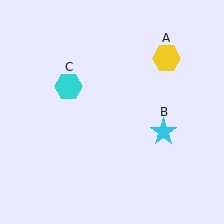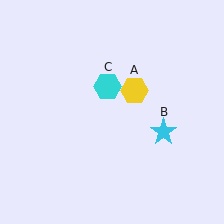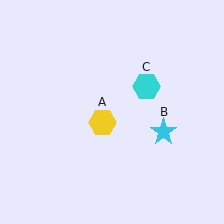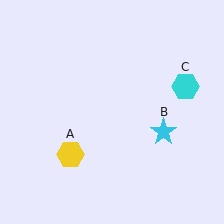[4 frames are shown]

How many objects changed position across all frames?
2 objects changed position: yellow hexagon (object A), cyan hexagon (object C).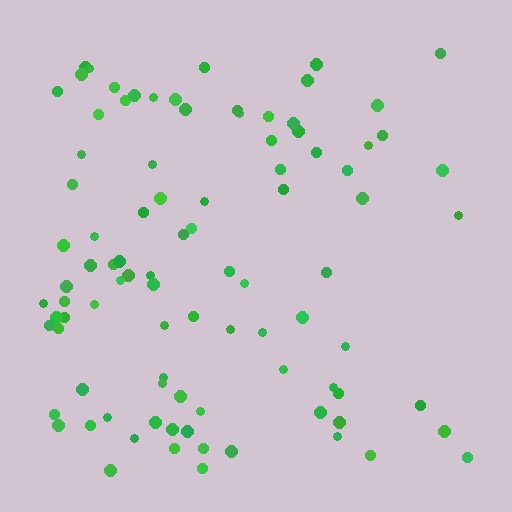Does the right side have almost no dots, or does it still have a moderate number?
Still a moderate number, just noticeably fewer than the left.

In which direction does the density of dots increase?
From right to left, with the left side densest.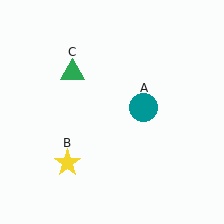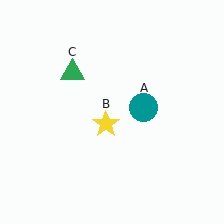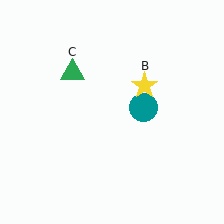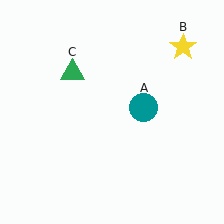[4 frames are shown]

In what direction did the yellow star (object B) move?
The yellow star (object B) moved up and to the right.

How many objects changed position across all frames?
1 object changed position: yellow star (object B).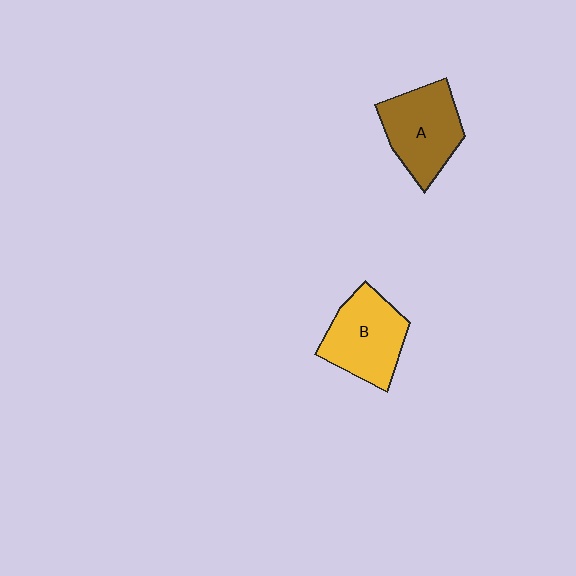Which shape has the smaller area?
Shape A (brown).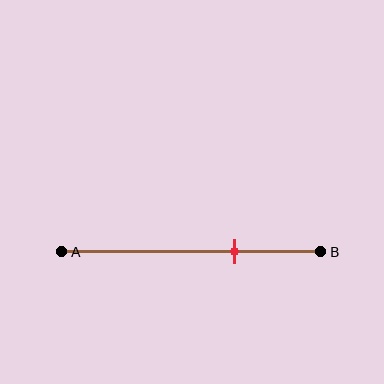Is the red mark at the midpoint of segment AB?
No, the mark is at about 65% from A, not at the 50% midpoint.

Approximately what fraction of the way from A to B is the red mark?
The red mark is approximately 65% of the way from A to B.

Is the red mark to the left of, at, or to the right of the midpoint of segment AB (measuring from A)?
The red mark is to the right of the midpoint of segment AB.